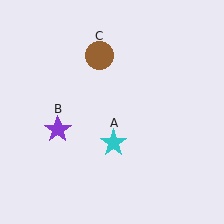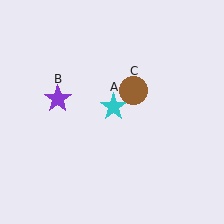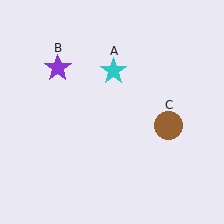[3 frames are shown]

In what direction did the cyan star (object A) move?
The cyan star (object A) moved up.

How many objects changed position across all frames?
3 objects changed position: cyan star (object A), purple star (object B), brown circle (object C).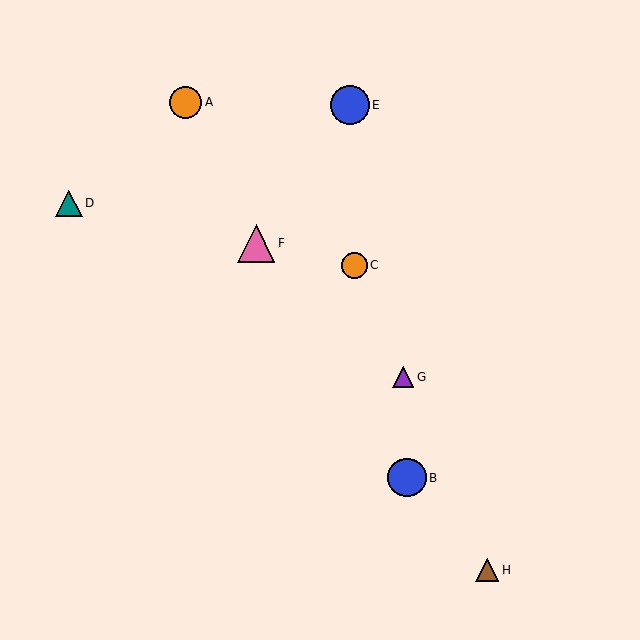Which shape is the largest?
The blue circle (labeled E) is the largest.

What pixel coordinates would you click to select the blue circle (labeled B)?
Click at (407, 478) to select the blue circle B.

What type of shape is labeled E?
Shape E is a blue circle.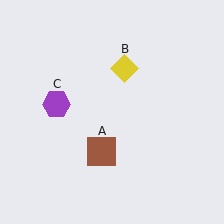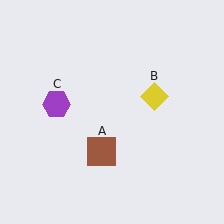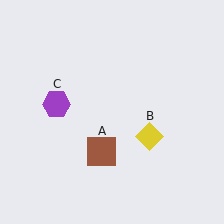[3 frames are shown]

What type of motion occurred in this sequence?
The yellow diamond (object B) rotated clockwise around the center of the scene.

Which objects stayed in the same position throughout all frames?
Brown square (object A) and purple hexagon (object C) remained stationary.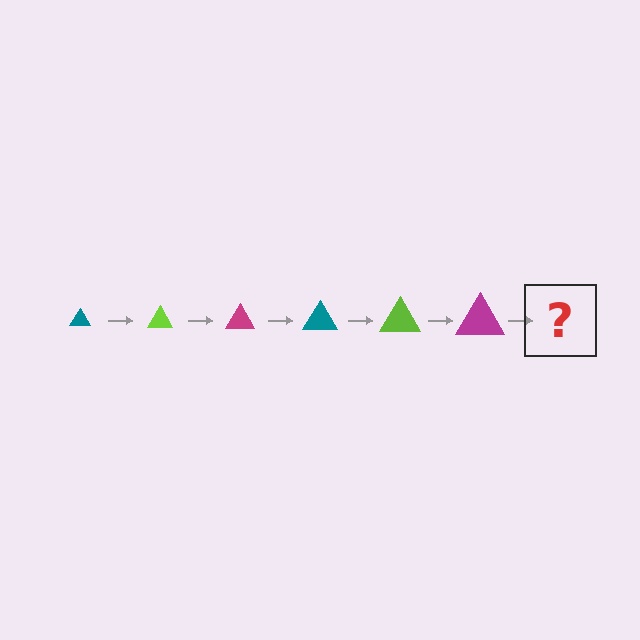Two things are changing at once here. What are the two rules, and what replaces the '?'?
The two rules are that the triangle grows larger each step and the color cycles through teal, lime, and magenta. The '?' should be a teal triangle, larger than the previous one.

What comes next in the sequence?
The next element should be a teal triangle, larger than the previous one.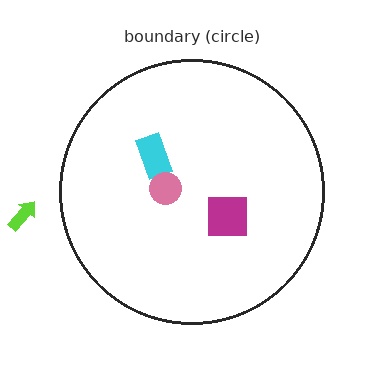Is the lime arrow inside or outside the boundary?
Outside.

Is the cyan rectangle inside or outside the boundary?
Inside.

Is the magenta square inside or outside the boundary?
Inside.